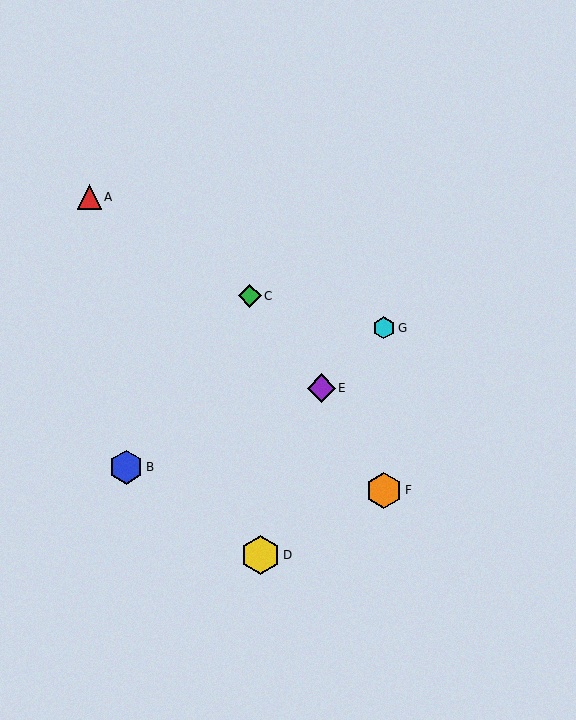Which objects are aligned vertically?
Objects F, G are aligned vertically.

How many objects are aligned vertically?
2 objects (F, G) are aligned vertically.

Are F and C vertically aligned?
No, F is at x≈384 and C is at x≈250.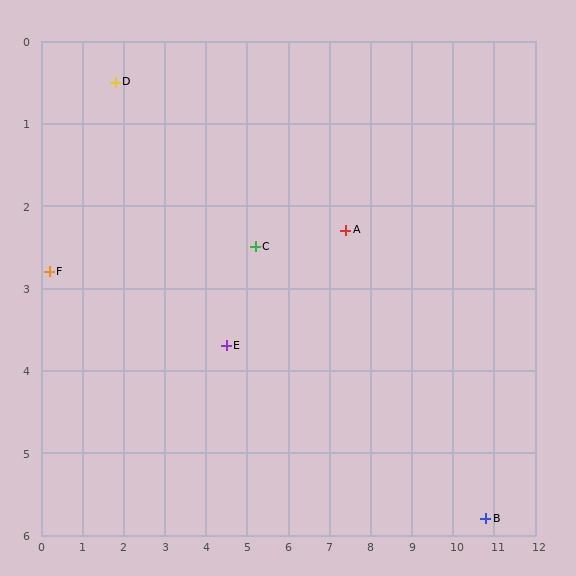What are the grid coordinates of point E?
Point E is at approximately (4.5, 3.7).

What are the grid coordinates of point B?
Point B is at approximately (10.8, 5.8).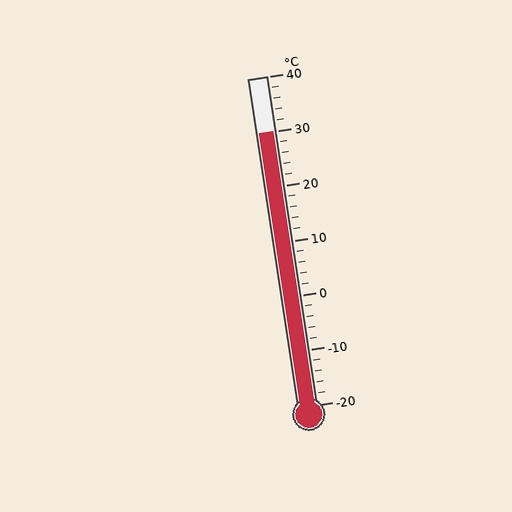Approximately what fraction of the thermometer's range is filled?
The thermometer is filled to approximately 85% of its range.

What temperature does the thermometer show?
The thermometer shows approximately 30°C.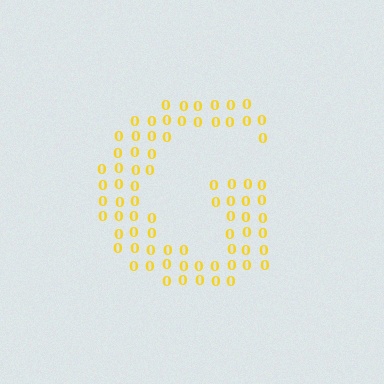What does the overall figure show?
The overall figure shows the letter G.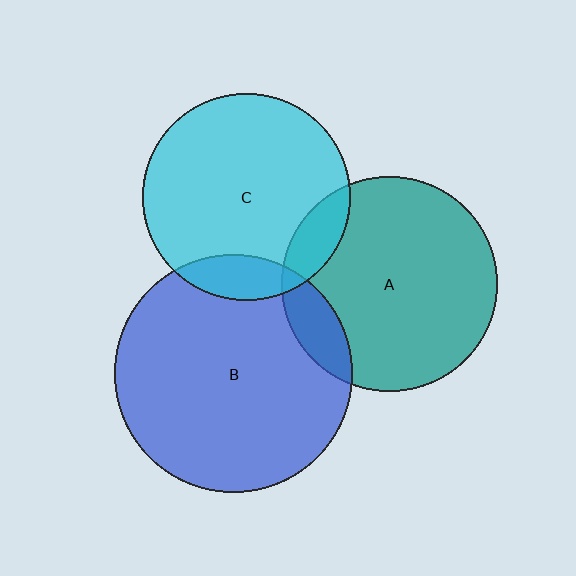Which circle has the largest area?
Circle B (blue).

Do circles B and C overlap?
Yes.